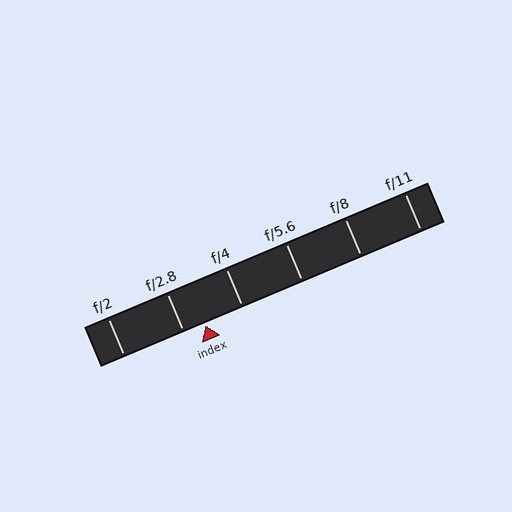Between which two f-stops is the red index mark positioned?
The index mark is between f/2.8 and f/4.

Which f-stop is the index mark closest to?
The index mark is closest to f/2.8.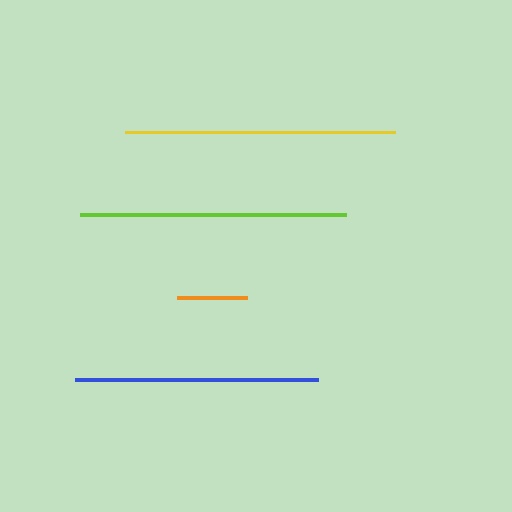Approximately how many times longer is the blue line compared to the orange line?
The blue line is approximately 3.5 times the length of the orange line.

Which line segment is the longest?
The yellow line is the longest at approximately 271 pixels.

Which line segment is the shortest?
The orange line is the shortest at approximately 70 pixels.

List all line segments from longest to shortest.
From longest to shortest: yellow, lime, blue, orange.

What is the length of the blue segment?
The blue segment is approximately 243 pixels long.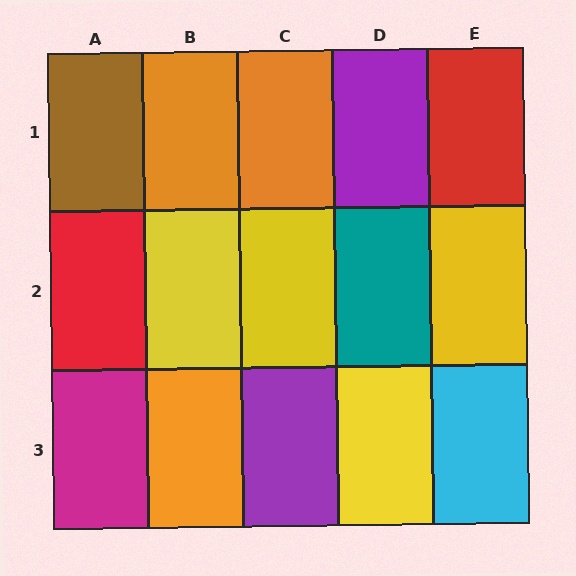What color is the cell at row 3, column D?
Yellow.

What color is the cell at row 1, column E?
Red.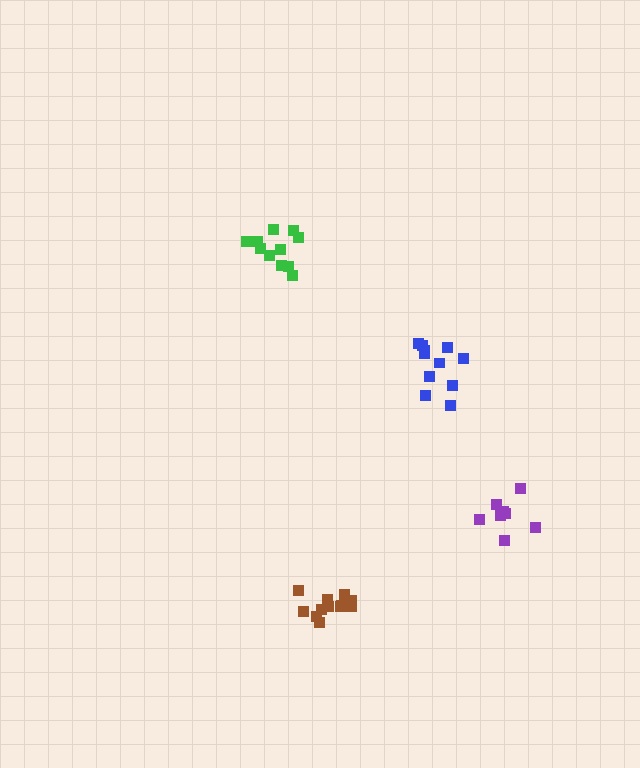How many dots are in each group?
Group 1: 11 dots, Group 2: 12 dots, Group 3: 11 dots, Group 4: 8 dots (42 total).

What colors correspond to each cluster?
The clusters are colored: blue, brown, green, purple.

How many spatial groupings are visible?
There are 4 spatial groupings.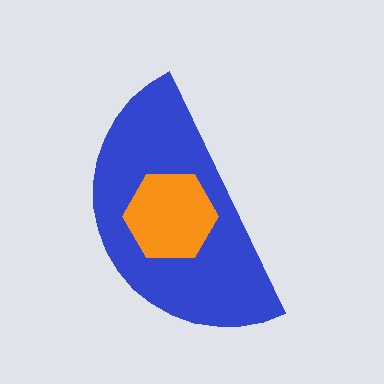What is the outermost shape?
The blue semicircle.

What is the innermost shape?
The orange hexagon.